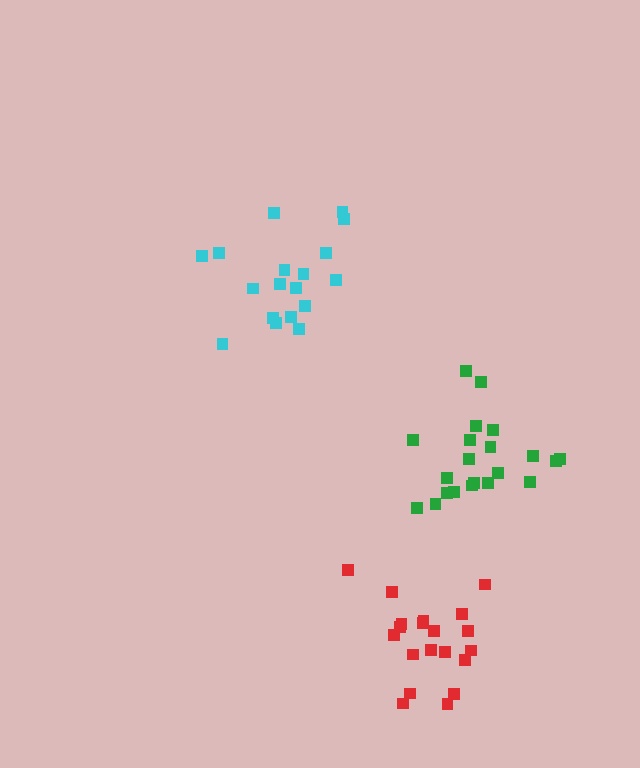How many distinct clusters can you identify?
There are 3 distinct clusters.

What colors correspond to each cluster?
The clusters are colored: cyan, green, red.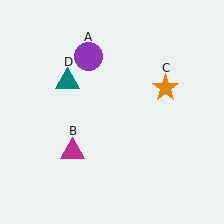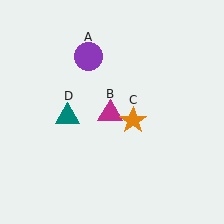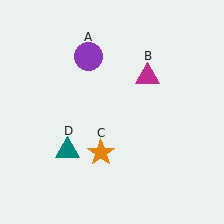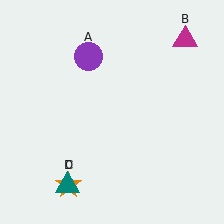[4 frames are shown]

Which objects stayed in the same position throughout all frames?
Purple circle (object A) remained stationary.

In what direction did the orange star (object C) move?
The orange star (object C) moved down and to the left.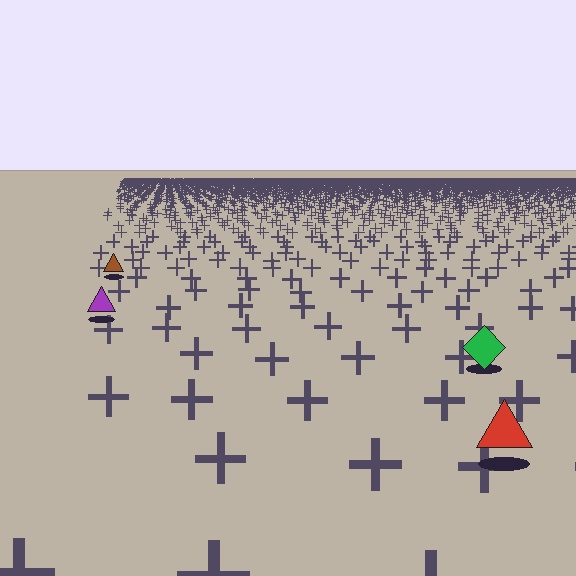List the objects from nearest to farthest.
From nearest to farthest: the red triangle, the green diamond, the purple triangle, the brown triangle.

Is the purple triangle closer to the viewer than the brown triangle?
Yes. The purple triangle is closer — you can tell from the texture gradient: the ground texture is coarser near it.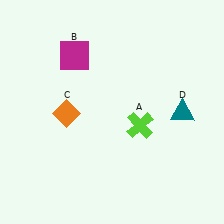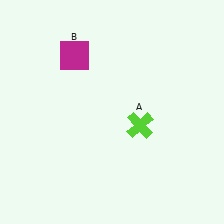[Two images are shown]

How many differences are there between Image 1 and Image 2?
There are 2 differences between the two images.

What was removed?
The teal triangle (D), the orange diamond (C) were removed in Image 2.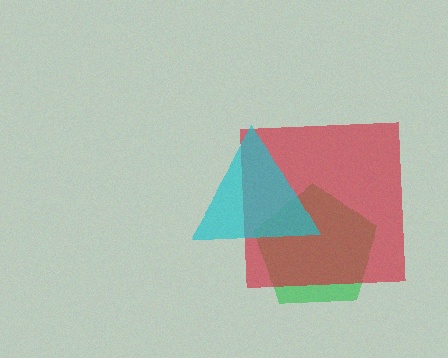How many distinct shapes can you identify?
There are 3 distinct shapes: a green pentagon, a red square, a cyan triangle.